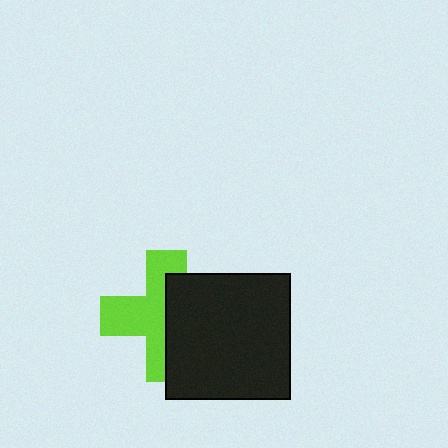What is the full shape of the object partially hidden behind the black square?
The partially hidden object is a lime cross.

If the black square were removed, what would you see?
You would see the complete lime cross.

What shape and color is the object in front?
The object in front is a black square.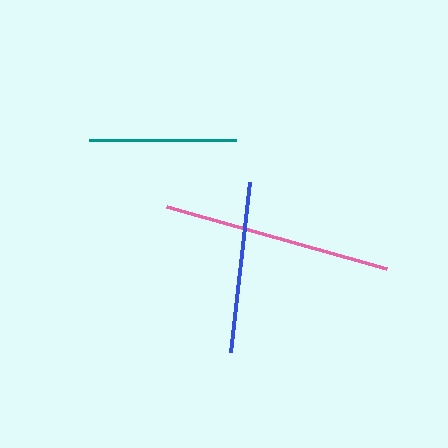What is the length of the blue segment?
The blue segment is approximately 171 pixels long.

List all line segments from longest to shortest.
From longest to shortest: pink, blue, teal.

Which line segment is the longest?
The pink line is the longest at approximately 228 pixels.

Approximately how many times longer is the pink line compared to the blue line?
The pink line is approximately 1.3 times the length of the blue line.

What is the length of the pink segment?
The pink segment is approximately 228 pixels long.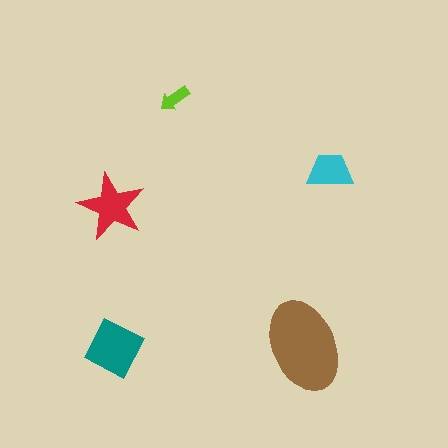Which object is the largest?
The brown ellipse.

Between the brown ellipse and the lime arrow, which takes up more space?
The brown ellipse.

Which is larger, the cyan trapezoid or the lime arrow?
The cyan trapezoid.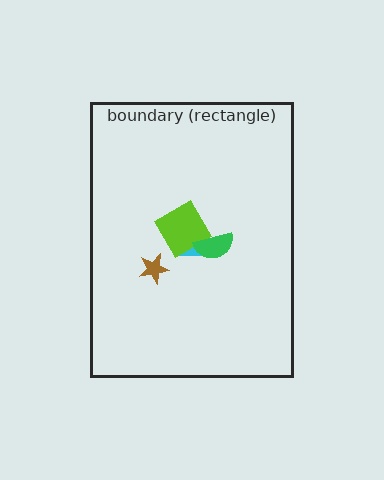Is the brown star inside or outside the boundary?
Inside.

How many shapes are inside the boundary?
4 inside, 0 outside.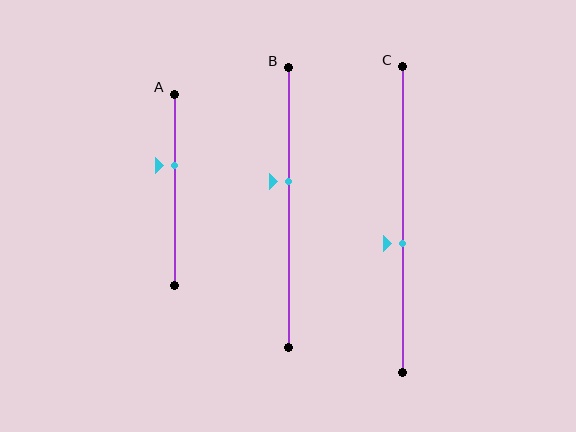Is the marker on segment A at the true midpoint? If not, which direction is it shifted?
No, the marker on segment A is shifted upward by about 12% of the segment length.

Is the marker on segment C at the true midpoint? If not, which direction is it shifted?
No, the marker on segment C is shifted downward by about 8% of the segment length.